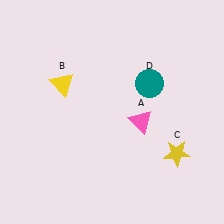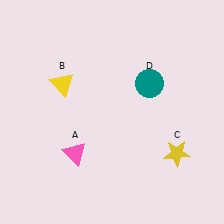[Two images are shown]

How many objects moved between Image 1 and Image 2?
1 object moved between the two images.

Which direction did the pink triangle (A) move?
The pink triangle (A) moved left.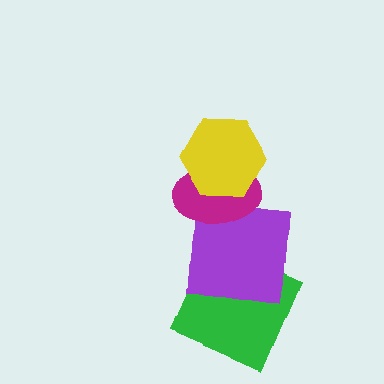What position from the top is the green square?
The green square is 4th from the top.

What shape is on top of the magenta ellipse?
The yellow hexagon is on top of the magenta ellipse.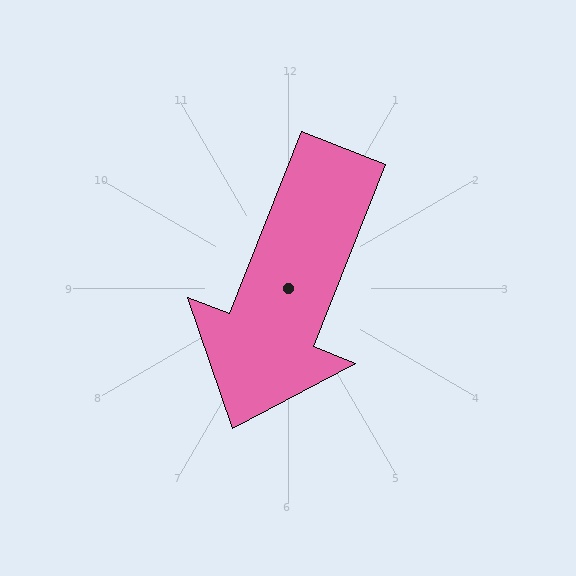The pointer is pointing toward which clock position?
Roughly 7 o'clock.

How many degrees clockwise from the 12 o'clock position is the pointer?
Approximately 201 degrees.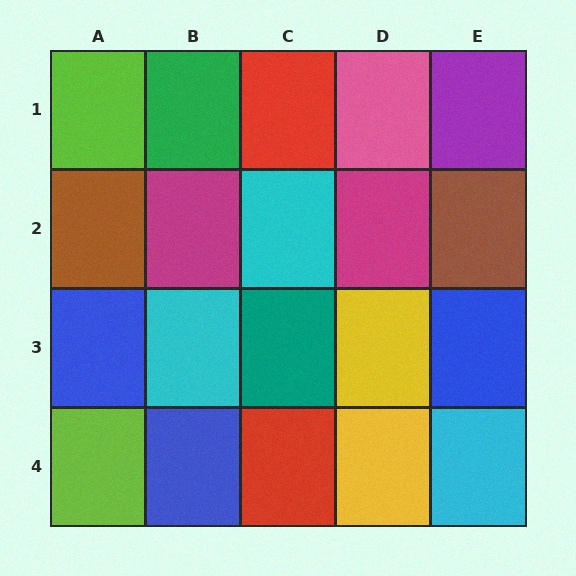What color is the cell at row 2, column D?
Magenta.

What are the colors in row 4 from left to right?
Lime, blue, red, yellow, cyan.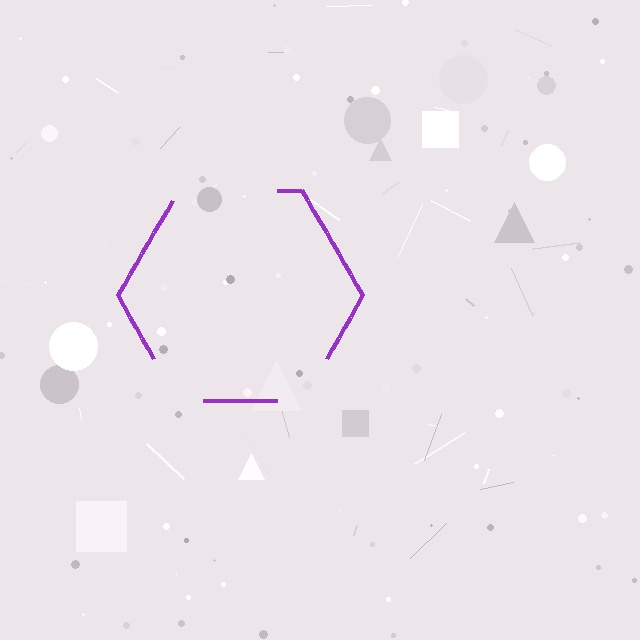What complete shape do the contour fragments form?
The contour fragments form a hexagon.